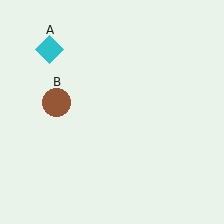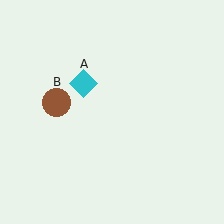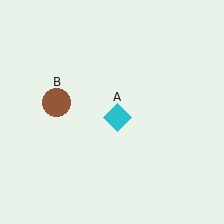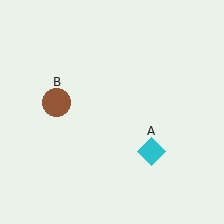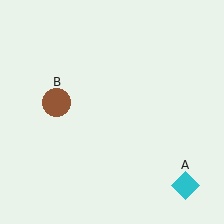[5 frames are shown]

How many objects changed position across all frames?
1 object changed position: cyan diamond (object A).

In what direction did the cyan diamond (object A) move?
The cyan diamond (object A) moved down and to the right.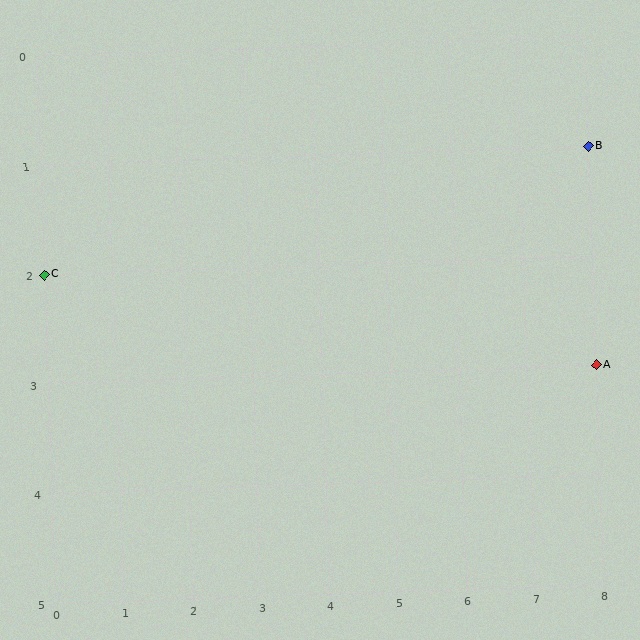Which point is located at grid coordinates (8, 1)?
Point B is at (8, 1).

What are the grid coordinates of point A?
Point A is at grid coordinates (8, 3).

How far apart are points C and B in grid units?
Points C and B are 8 columns and 1 row apart (about 8.1 grid units diagonally).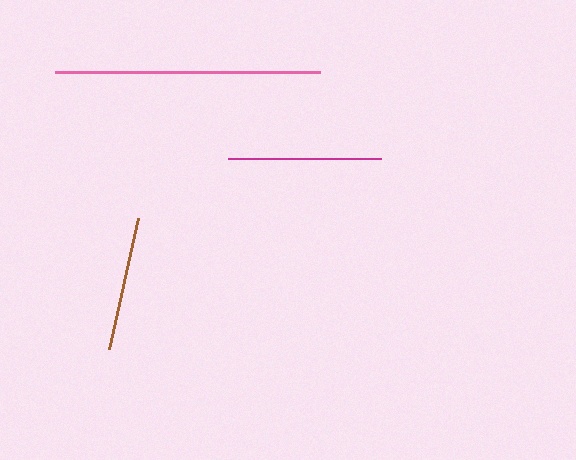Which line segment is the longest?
The pink line is the longest at approximately 265 pixels.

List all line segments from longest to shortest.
From longest to shortest: pink, magenta, brown.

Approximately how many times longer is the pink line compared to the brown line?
The pink line is approximately 2.0 times the length of the brown line.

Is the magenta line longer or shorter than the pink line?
The pink line is longer than the magenta line.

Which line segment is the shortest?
The brown line is the shortest at approximately 134 pixels.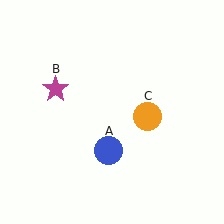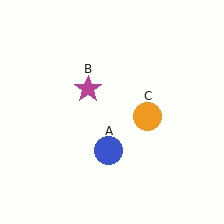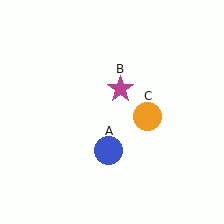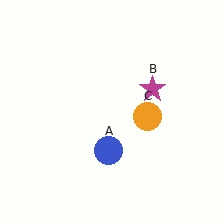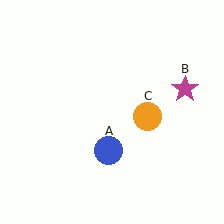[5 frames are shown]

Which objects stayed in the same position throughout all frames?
Blue circle (object A) and orange circle (object C) remained stationary.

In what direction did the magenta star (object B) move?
The magenta star (object B) moved right.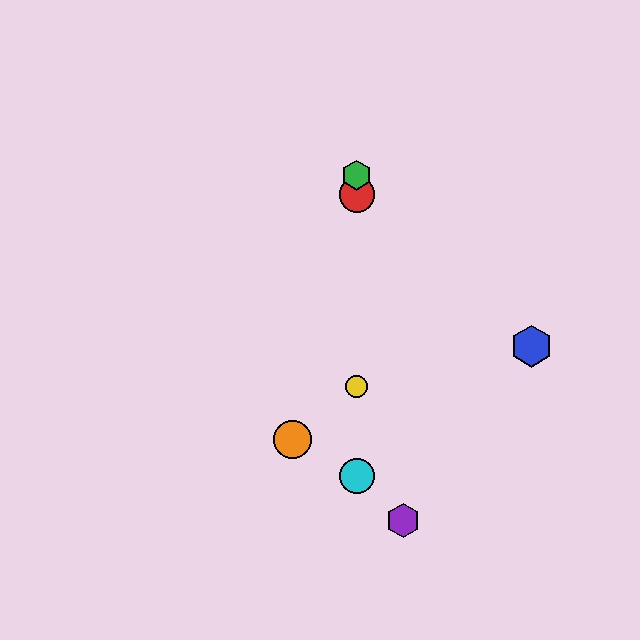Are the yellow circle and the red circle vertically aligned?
Yes, both are at x≈357.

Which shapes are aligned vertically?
The red circle, the green hexagon, the yellow circle, the cyan circle are aligned vertically.